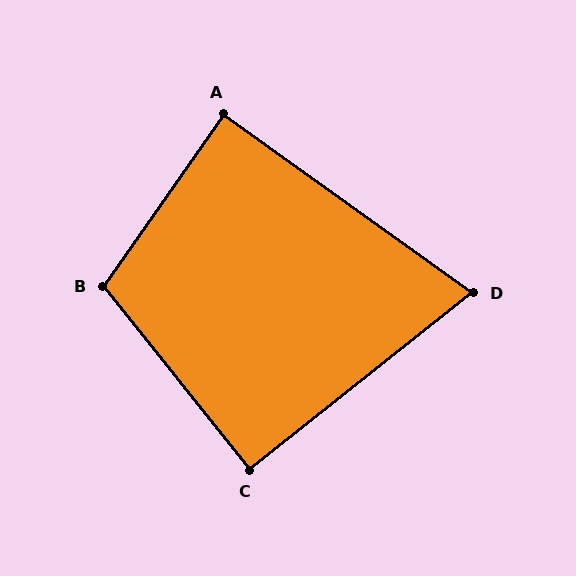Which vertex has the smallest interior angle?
D, at approximately 74 degrees.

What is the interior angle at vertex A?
Approximately 89 degrees (approximately right).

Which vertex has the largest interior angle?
B, at approximately 106 degrees.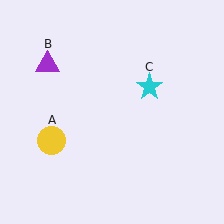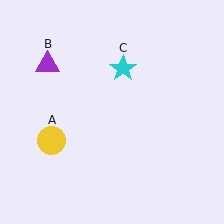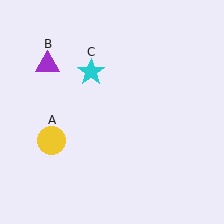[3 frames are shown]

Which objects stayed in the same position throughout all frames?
Yellow circle (object A) and purple triangle (object B) remained stationary.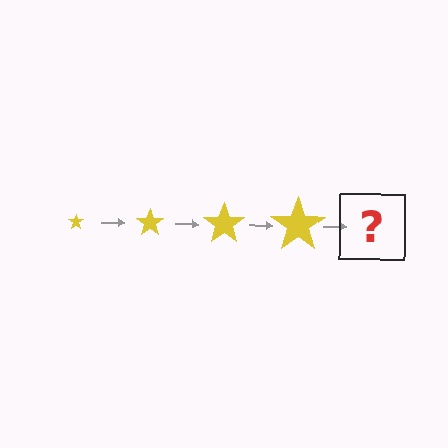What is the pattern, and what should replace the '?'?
The pattern is that the star gets progressively larger each step. The '?' should be a yellow star, larger than the previous one.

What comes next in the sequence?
The next element should be a yellow star, larger than the previous one.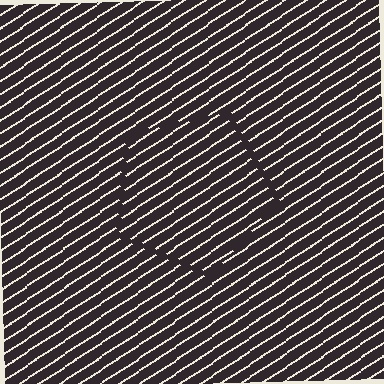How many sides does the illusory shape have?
5 sides — the line-ends trace a pentagon.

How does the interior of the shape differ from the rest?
The interior of the shape contains the same grating, shifted by half a period — the contour is defined by the phase discontinuity where line-ends from the inner and outer gratings abut.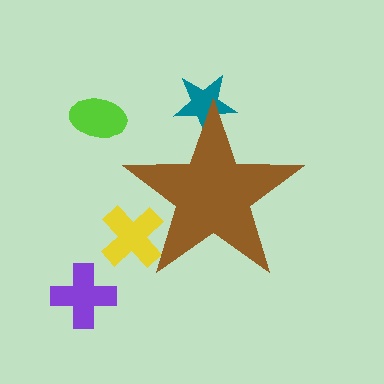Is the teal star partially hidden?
Yes, the teal star is partially hidden behind the brown star.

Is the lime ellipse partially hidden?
No, the lime ellipse is fully visible.